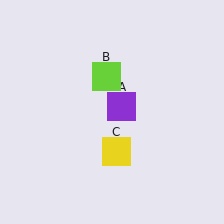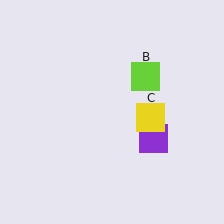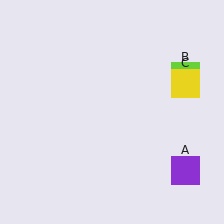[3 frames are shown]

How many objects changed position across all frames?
3 objects changed position: purple square (object A), lime square (object B), yellow square (object C).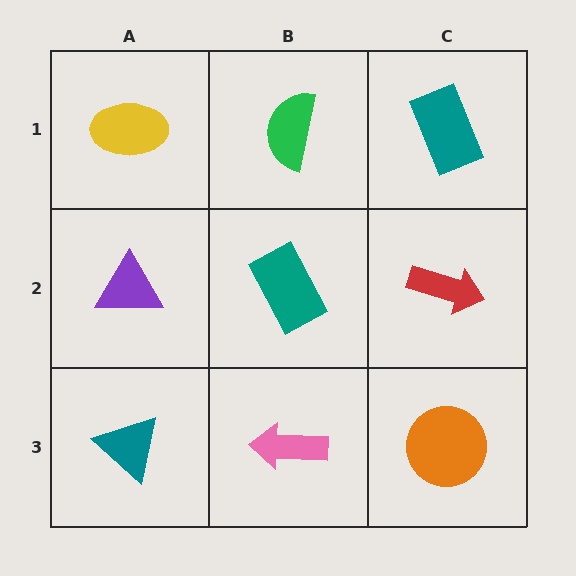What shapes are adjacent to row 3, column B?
A teal rectangle (row 2, column B), a teal triangle (row 3, column A), an orange circle (row 3, column C).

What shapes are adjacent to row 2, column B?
A green semicircle (row 1, column B), a pink arrow (row 3, column B), a purple triangle (row 2, column A), a red arrow (row 2, column C).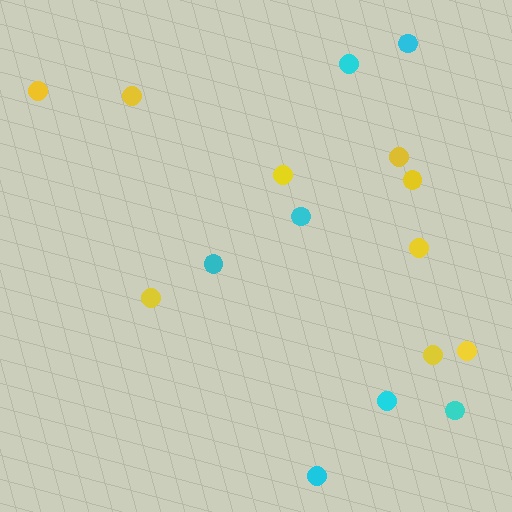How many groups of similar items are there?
There are 2 groups: one group of cyan circles (7) and one group of yellow circles (9).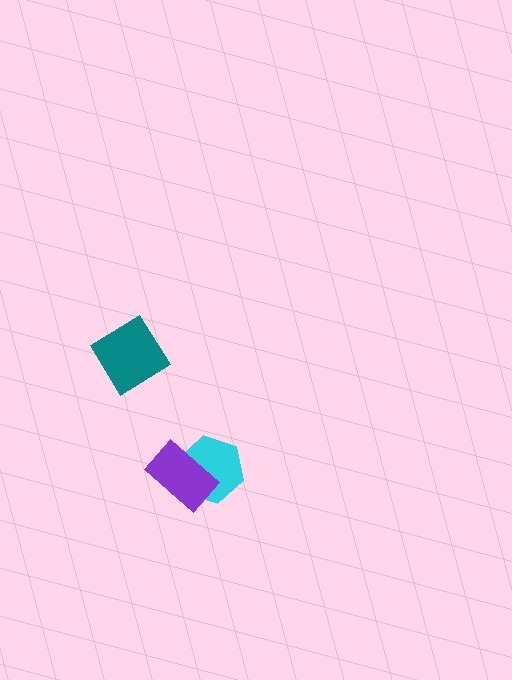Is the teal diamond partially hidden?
No, no other shape covers it.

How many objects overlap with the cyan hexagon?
1 object overlaps with the cyan hexagon.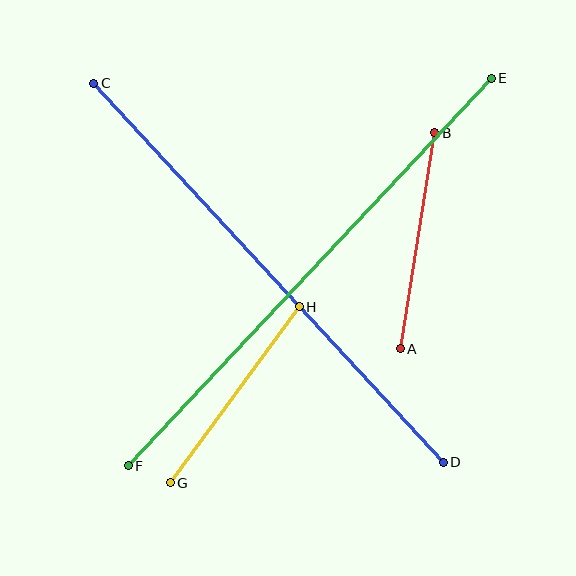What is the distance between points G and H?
The distance is approximately 218 pixels.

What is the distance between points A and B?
The distance is approximately 219 pixels.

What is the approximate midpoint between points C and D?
The midpoint is at approximately (268, 273) pixels.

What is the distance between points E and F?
The distance is approximately 531 pixels.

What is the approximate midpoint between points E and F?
The midpoint is at approximately (310, 272) pixels.